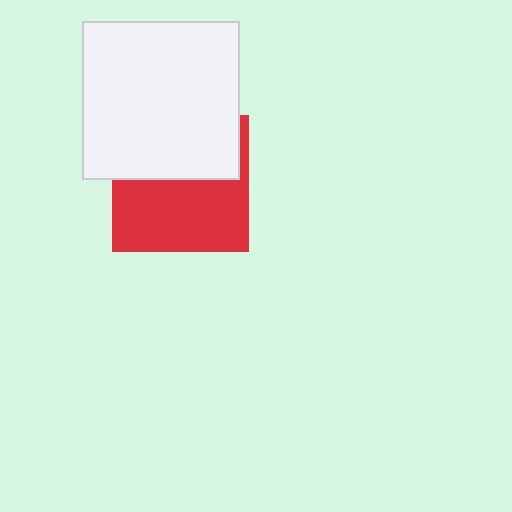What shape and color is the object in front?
The object in front is a white square.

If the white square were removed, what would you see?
You would see the complete red square.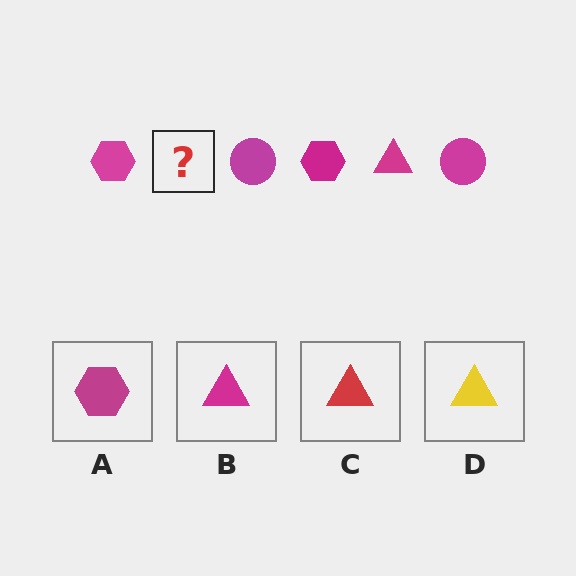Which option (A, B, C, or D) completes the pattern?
B.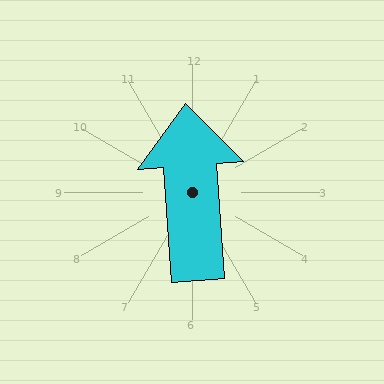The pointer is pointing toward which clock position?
Roughly 12 o'clock.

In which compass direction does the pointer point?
North.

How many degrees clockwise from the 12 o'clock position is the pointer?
Approximately 356 degrees.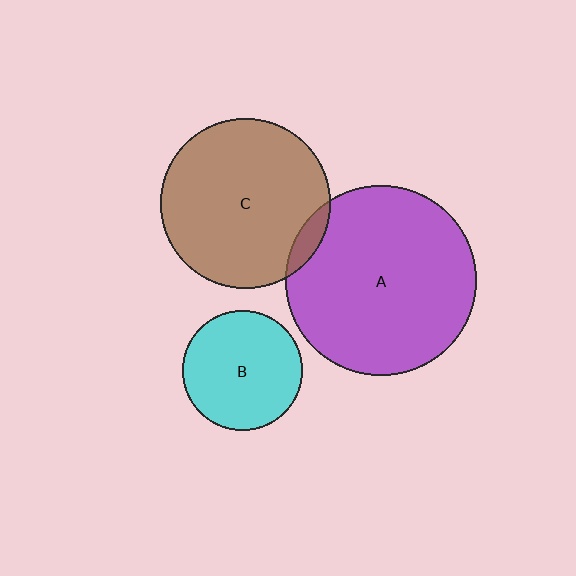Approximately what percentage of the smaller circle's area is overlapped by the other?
Approximately 5%.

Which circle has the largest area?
Circle A (purple).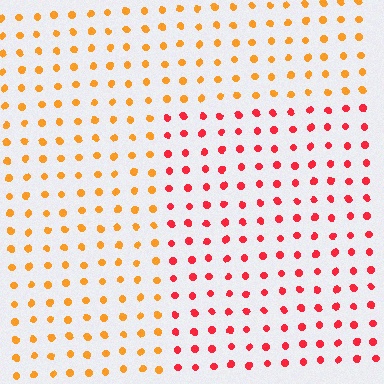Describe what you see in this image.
The image is filled with small orange elements in a uniform arrangement. A rectangle-shaped region is visible where the elements are tinted to a slightly different hue, forming a subtle color boundary.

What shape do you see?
I see a rectangle.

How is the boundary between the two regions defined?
The boundary is defined purely by a slight shift in hue (about 40 degrees). Spacing, size, and orientation are identical on both sides.